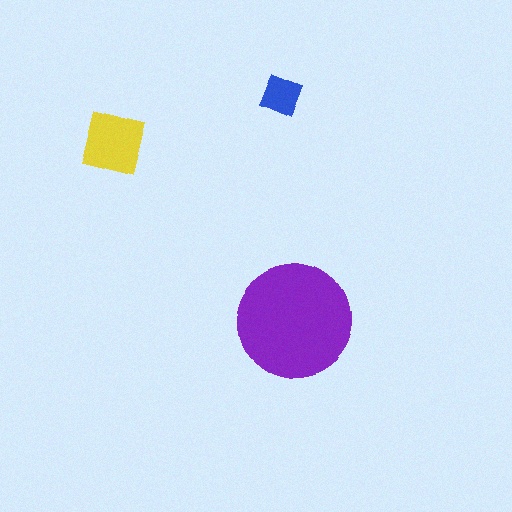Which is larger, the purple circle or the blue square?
The purple circle.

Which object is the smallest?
The blue square.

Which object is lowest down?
The purple circle is bottommost.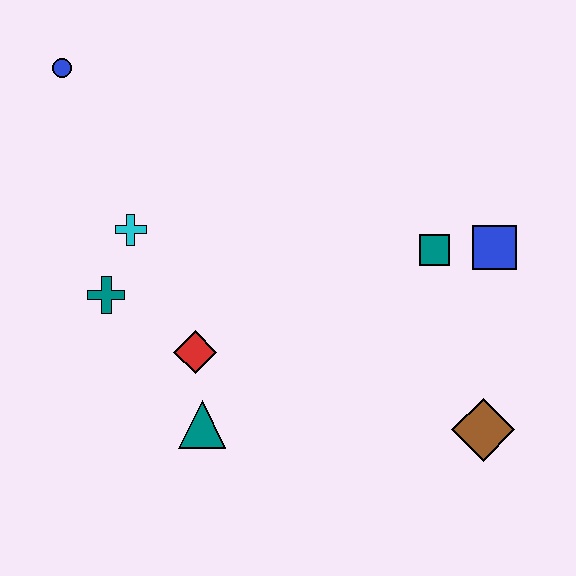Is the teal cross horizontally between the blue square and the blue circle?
Yes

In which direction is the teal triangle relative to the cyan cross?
The teal triangle is below the cyan cross.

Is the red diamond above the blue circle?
No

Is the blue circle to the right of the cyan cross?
No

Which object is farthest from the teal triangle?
The blue circle is farthest from the teal triangle.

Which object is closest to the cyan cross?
The teal cross is closest to the cyan cross.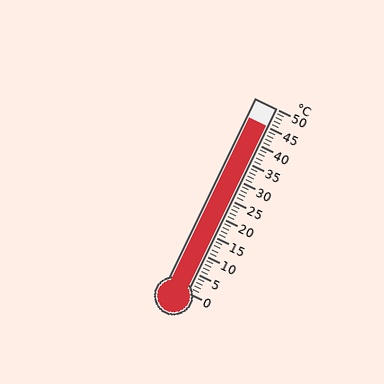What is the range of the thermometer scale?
The thermometer scale ranges from 0°C to 50°C.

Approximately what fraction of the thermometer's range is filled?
The thermometer is filled to approximately 90% of its range.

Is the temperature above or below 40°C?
The temperature is above 40°C.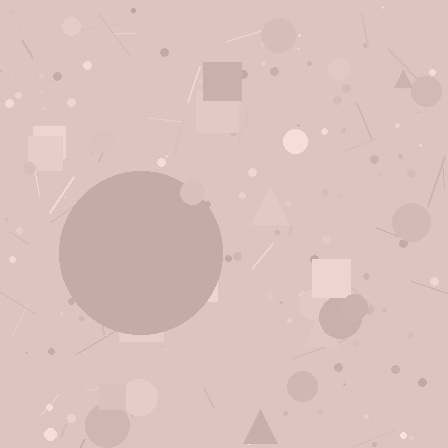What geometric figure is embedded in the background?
A circle is embedded in the background.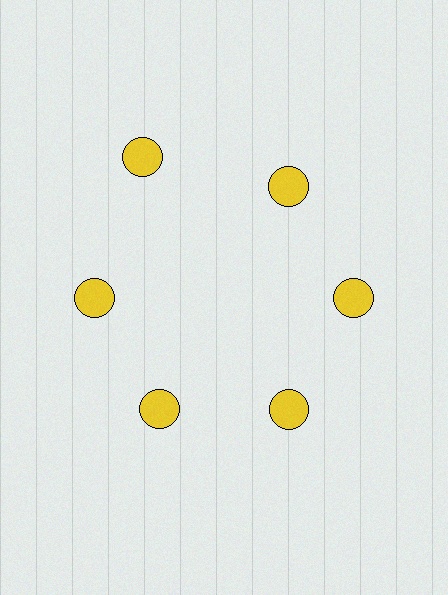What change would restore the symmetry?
The symmetry would be restored by moving it inward, back onto the ring so that all 6 circles sit at equal angles and equal distance from the center.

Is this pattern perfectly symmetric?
No. The 6 yellow circles are arranged in a ring, but one element near the 11 o'clock position is pushed outward from the center, breaking the 6-fold rotational symmetry.